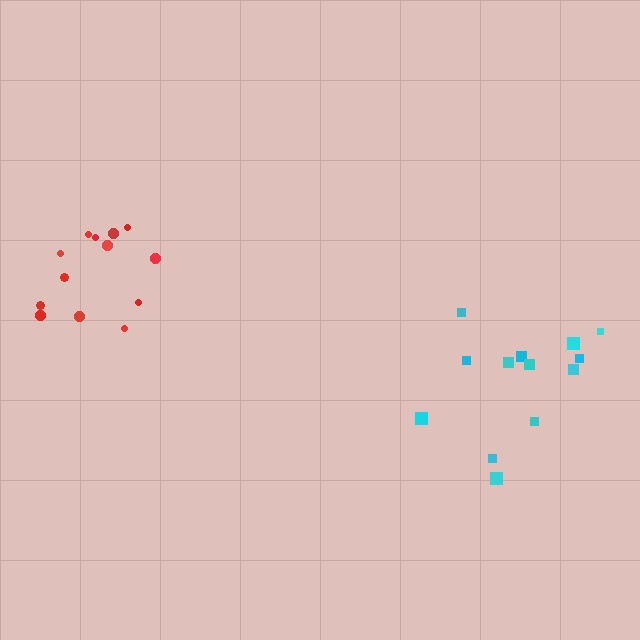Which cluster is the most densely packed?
Red.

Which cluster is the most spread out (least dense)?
Cyan.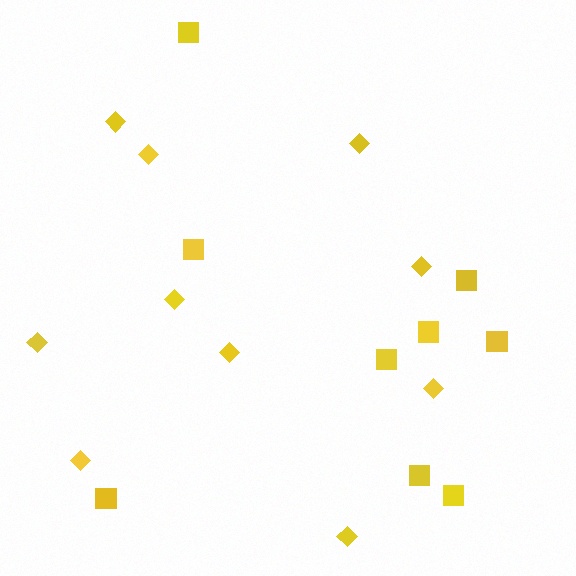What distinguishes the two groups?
There are 2 groups: one group of diamonds (10) and one group of squares (9).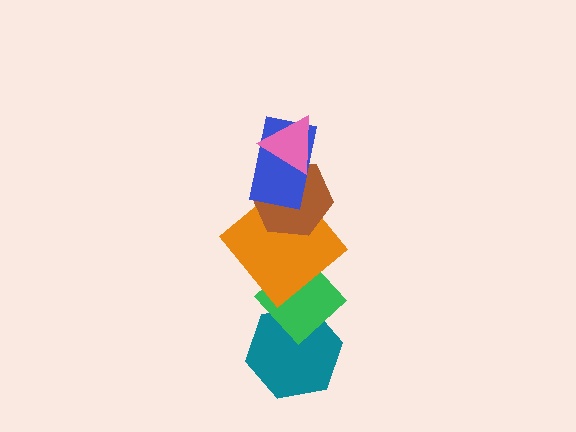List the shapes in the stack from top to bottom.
From top to bottom: the pink triangle, the blue rectangle, the brown hexagon, the orange diamond, the green diamond, the teal hexagon.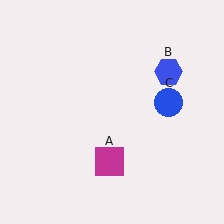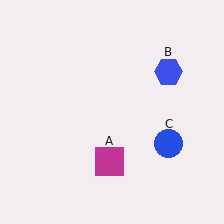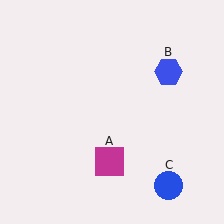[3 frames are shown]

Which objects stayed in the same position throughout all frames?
Magenta square (object A) and blue hexagon (object B) remained stationary.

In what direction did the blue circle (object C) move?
The blue circle (object C) moved down.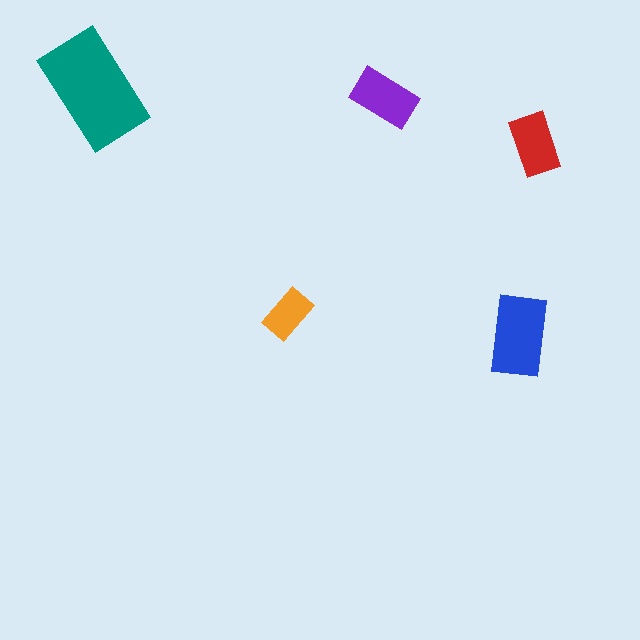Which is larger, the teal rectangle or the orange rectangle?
The teal one.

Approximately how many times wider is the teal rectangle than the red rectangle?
About 2 times wider.